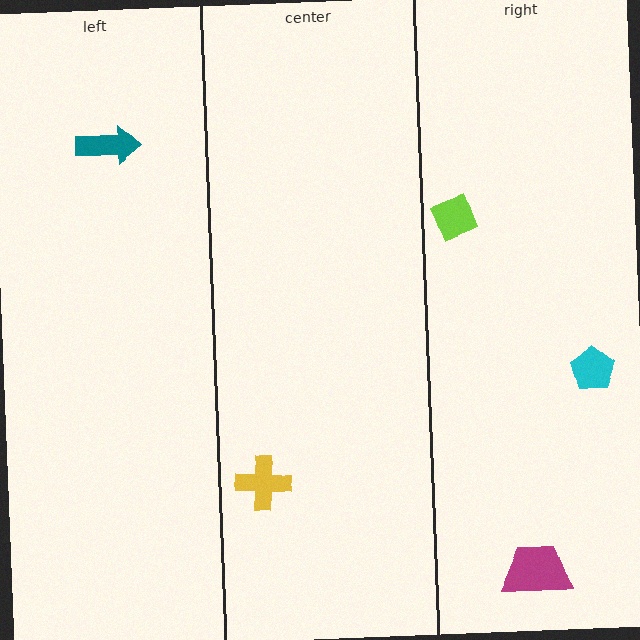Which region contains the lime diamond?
The right region.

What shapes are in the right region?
The cyan pentagon, the magenta trapezoid, the lime diamond.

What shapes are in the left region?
The teal arrow.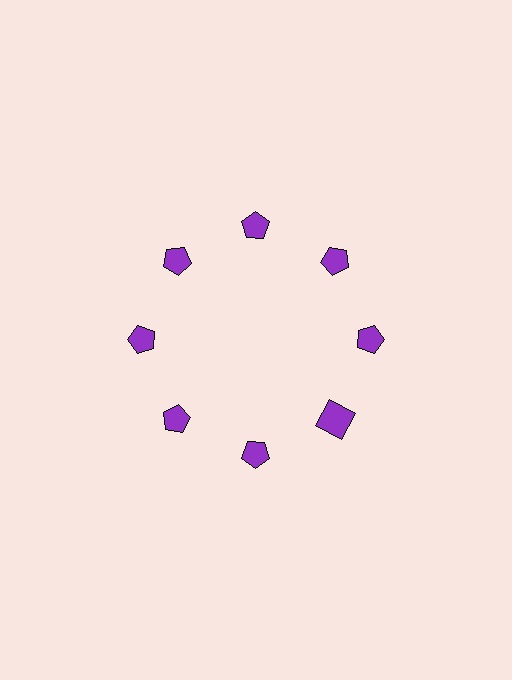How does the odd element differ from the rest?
It has a different shape: square instead of pentagon.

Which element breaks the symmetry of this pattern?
The purple square at roughly the 4 o'clock position breaks the symmetry. All other shapes are purple pentagons.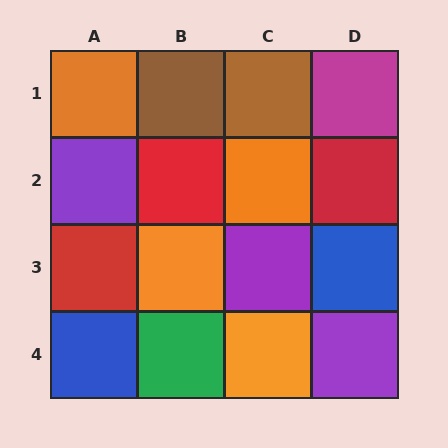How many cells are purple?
3 cells are purple.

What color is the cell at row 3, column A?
Red.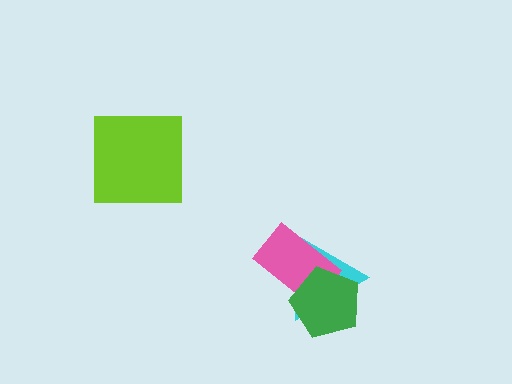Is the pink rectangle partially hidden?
Yes, it is partially covered by another shape.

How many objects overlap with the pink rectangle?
2 objects overlap with the pink rectangle.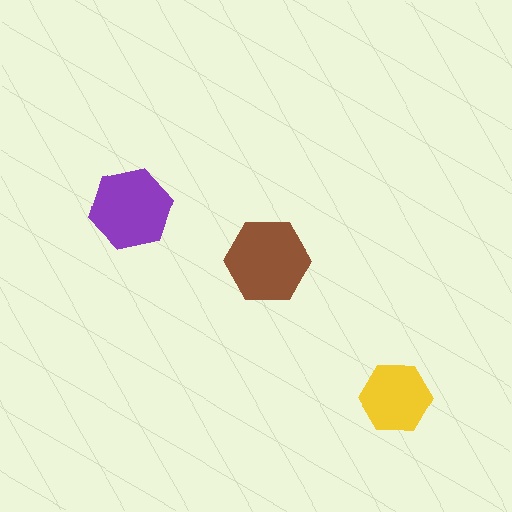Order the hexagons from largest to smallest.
the brown one, the purple one, the yellow one.